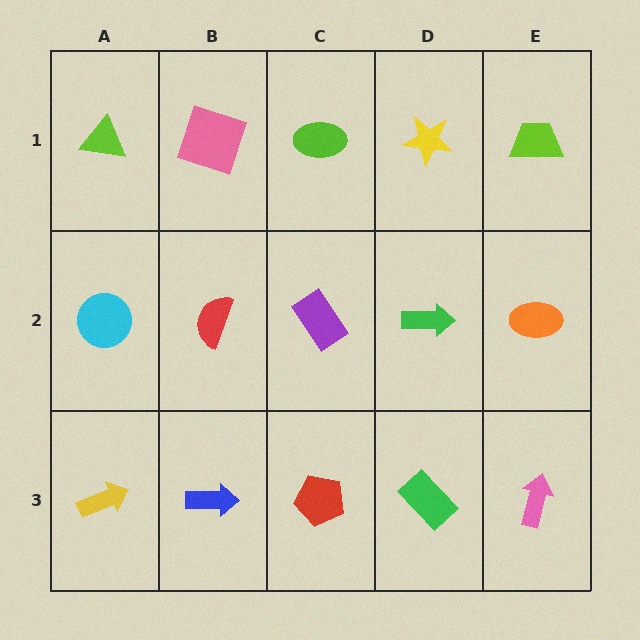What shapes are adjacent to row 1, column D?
A green arrow (row 2, column D), a lime ellipse (row 1, column C), a lime trapezoid (row 1, column E).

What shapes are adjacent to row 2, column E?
A lime trapezoid (row 1, column E), a pink arrow (row 3, column E), a green arrow (row 2, column D).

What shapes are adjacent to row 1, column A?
A cyan circle (row 2, column A), a pink square (row 1, column B).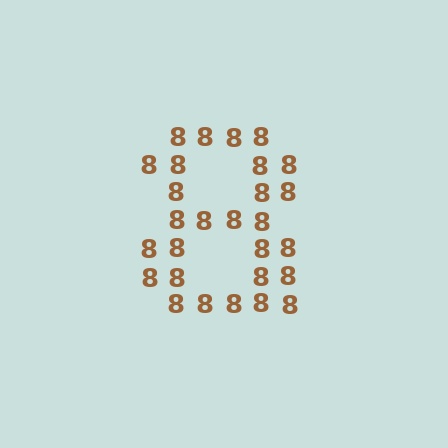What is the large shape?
The large shape is the digit 8.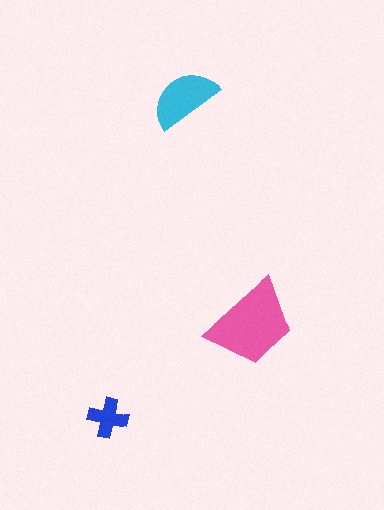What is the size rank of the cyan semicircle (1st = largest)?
2nd.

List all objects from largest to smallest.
The pink trapezoid, the cyan semicircle, the blue cross.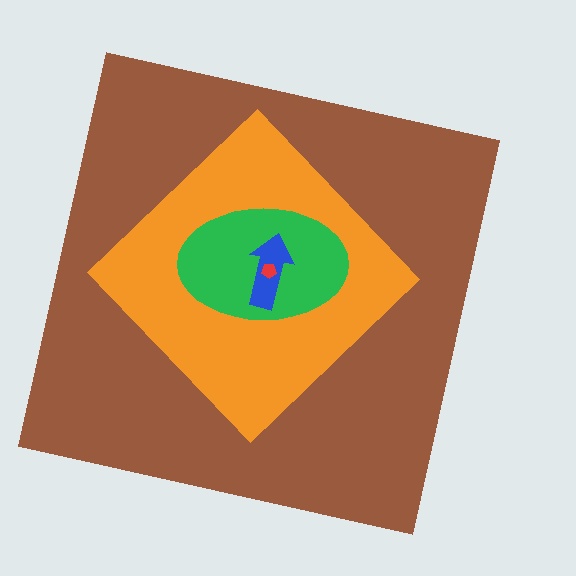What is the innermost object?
The red pentagon.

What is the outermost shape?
The brown square.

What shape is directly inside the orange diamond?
The green ellipse.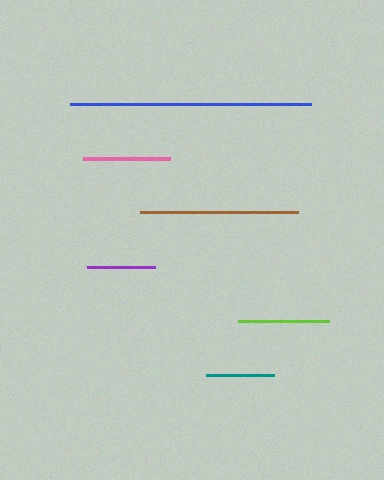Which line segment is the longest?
The blue line is the longest at approximately 241 pixels.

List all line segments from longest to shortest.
From longest to shortest: blue, brown, lime, pink, teal, purple.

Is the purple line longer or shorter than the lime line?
The lime line is longer than the purple line.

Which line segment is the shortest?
The purple line is the shortest at approximately 69 pixels.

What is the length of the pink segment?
The pink segment is approximately 87 pixels long.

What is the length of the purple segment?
The purple segment is approximately 69 pixels long.